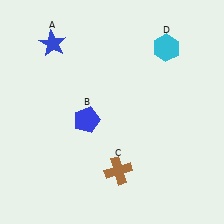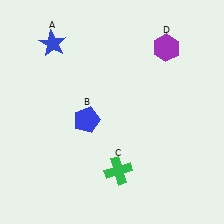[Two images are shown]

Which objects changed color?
C changed from brown to green. D changed from cyan to purple.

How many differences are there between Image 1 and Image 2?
There are 2 differences between the two images.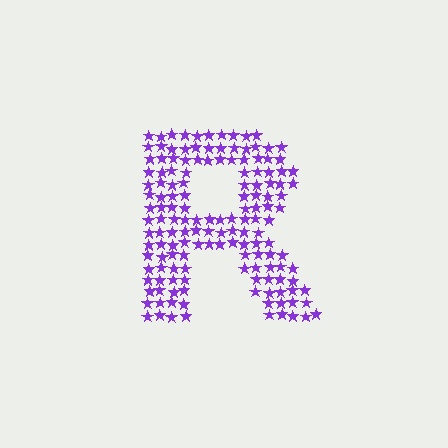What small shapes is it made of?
It is made of small stars.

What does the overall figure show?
The overall figure shows the letter R.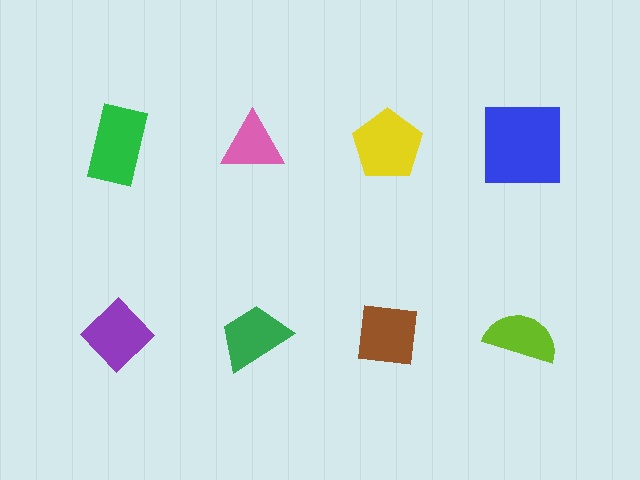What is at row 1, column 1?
A green rectangle.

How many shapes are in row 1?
4 shapes.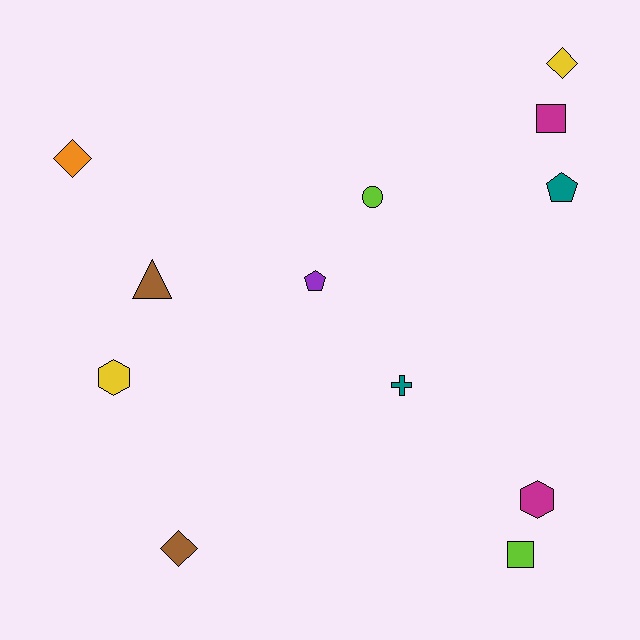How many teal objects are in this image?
There are 2 teal objects.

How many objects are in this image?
There are 12 objects.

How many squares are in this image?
There are 2 squares.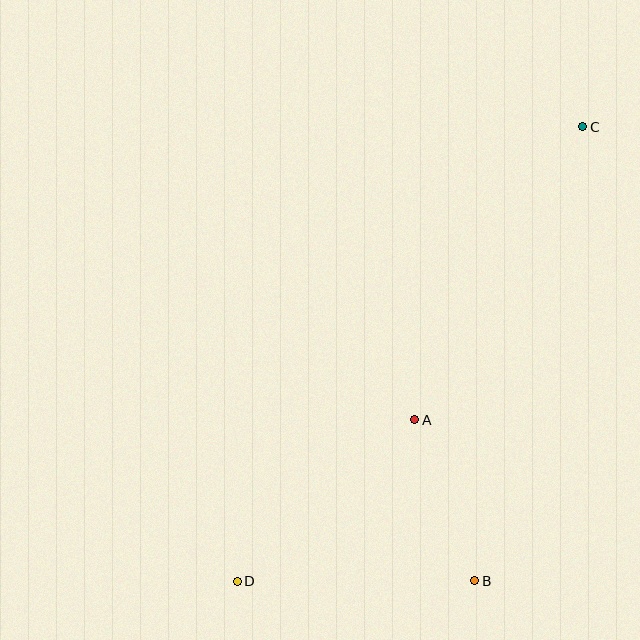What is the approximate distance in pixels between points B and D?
The distance between B and D is approximately 237 pixels.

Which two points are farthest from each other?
Points C and D are farthest from each other.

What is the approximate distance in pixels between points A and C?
The distance between A and C is approximately 338 pixels.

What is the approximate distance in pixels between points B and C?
The distance between B and C is approximately 467 pixels.